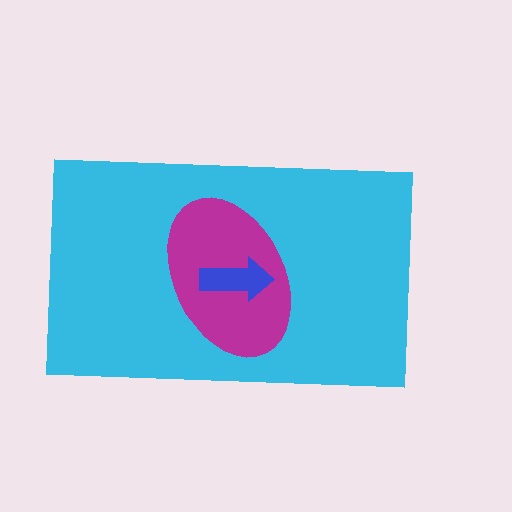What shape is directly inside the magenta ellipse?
The blue arrow.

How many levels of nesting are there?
3.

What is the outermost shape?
The cyan rectangle.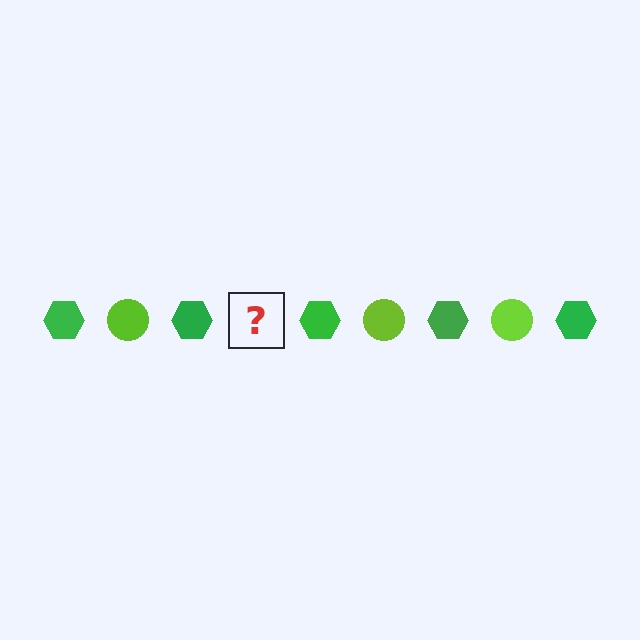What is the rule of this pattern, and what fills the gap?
The rule is that the pattern alternates between green hexagon and lime circle. The gap should be filled with a lime circle.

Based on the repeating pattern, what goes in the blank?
The blank should be a lime circle.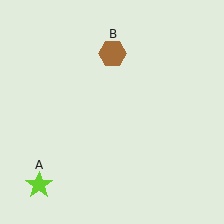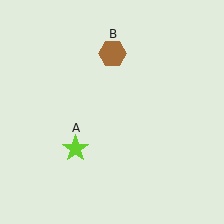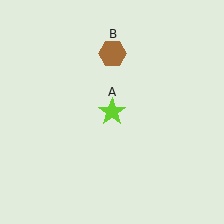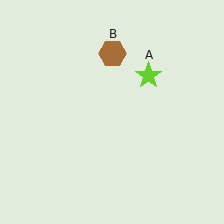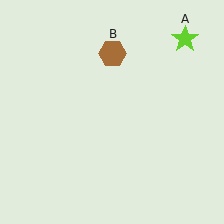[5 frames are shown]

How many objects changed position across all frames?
1 object changed position: lime star (object A).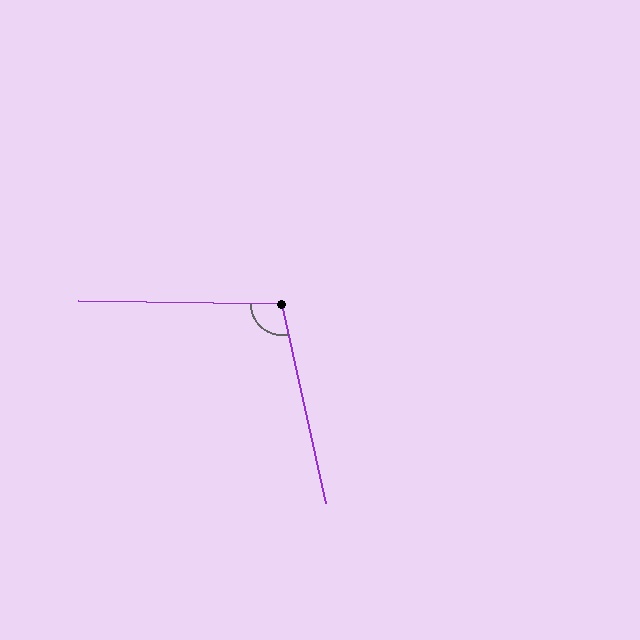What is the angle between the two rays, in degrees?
Approximately 103 degrees.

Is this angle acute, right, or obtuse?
It is obtuse.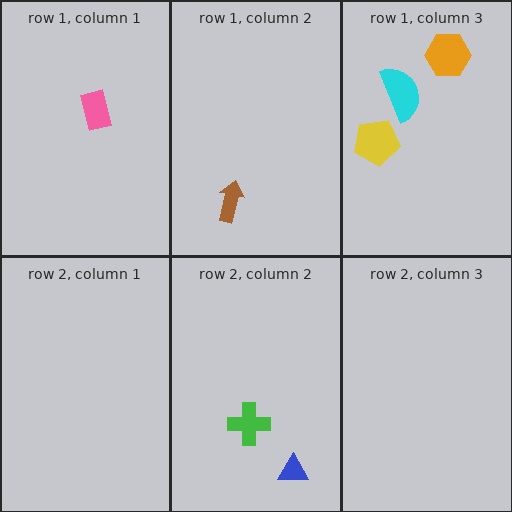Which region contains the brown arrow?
The row 1, column 2 region.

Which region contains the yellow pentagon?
The row 1, column 3 region.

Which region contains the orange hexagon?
The row 1, column 3 region.